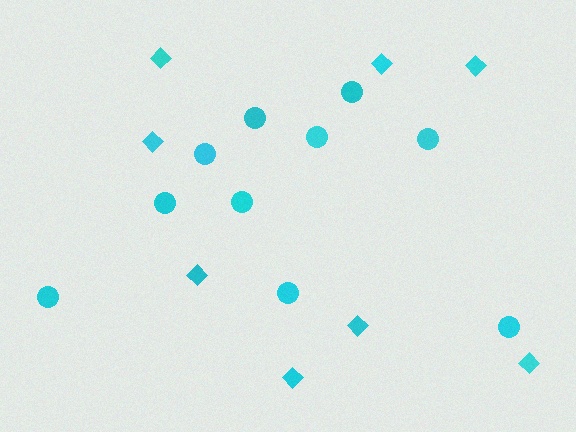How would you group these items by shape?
There are 2 groups: one group of circles (10) and one group of diamonds (8).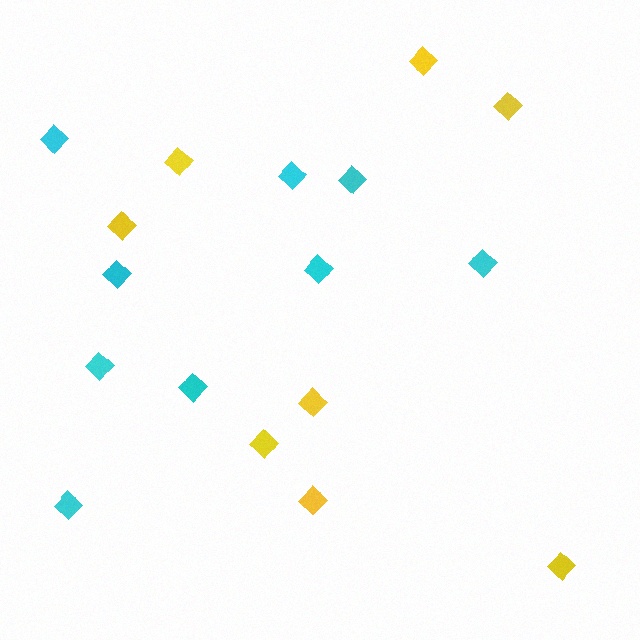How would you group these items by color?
There are 2 groups: one group of yellow diamonds (8) and one group of cyan diamonds (9).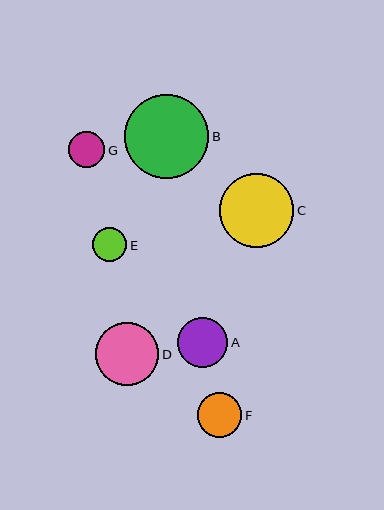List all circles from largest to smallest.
From largest to smallest: B, C, D, A, F, G, E.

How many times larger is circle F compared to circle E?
Circle F is approximately 1.3 times the size of circle E.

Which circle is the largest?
Circle B is the largest with a size of approximately 84 pixels.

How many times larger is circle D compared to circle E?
Circle D is approximately 1.8 times the size of circle E.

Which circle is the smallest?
Circle E is the smallest with a size of approximately 34 pixels.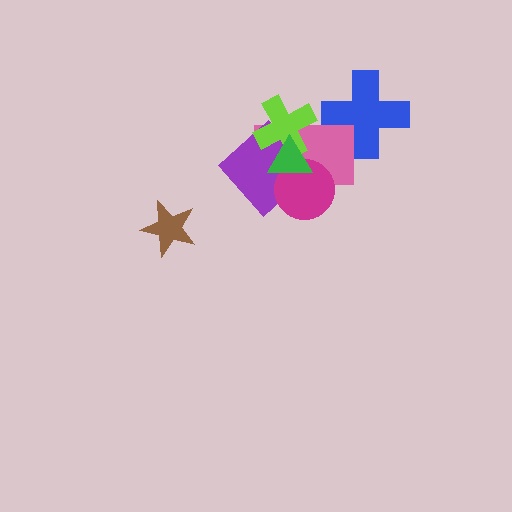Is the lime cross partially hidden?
Yes, it is partially covered by another shape.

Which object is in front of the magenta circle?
The green triangle is in front of the magenta circle.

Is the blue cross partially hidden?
Yes, it is partially covered by another shape.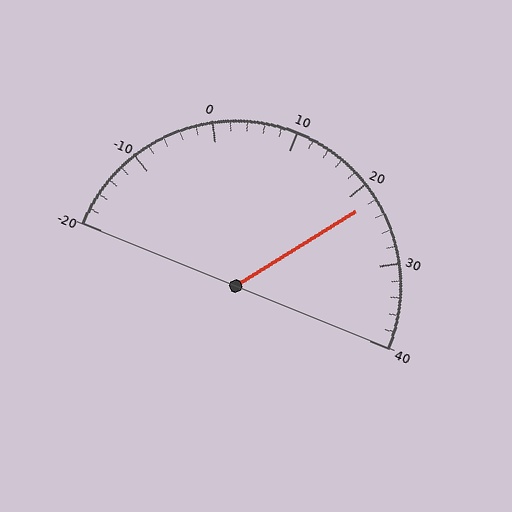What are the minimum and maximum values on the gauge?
The gauge ranges from -20 to 40.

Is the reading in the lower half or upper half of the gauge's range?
The reading is in the upper half of the range (-20 to 40).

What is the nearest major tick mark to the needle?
The nearest major tick mark is 20.